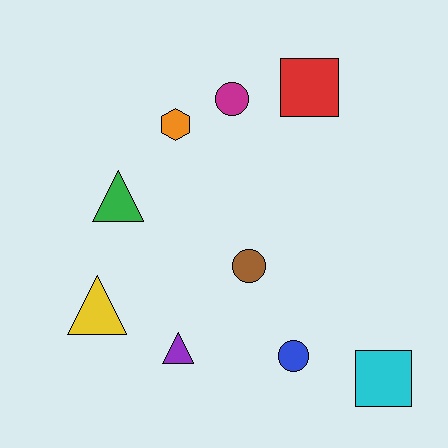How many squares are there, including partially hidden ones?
There are 2 squares.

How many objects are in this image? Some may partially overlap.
There are 9 objects.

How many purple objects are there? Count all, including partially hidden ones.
There is 1 purple object.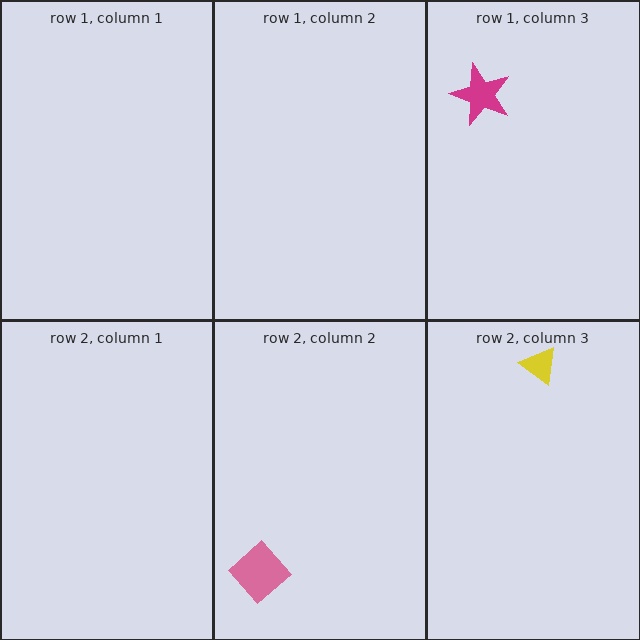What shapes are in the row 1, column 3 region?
The magenta star.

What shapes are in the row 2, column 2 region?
The pink diamond.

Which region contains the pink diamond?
The row 2, column 2 region.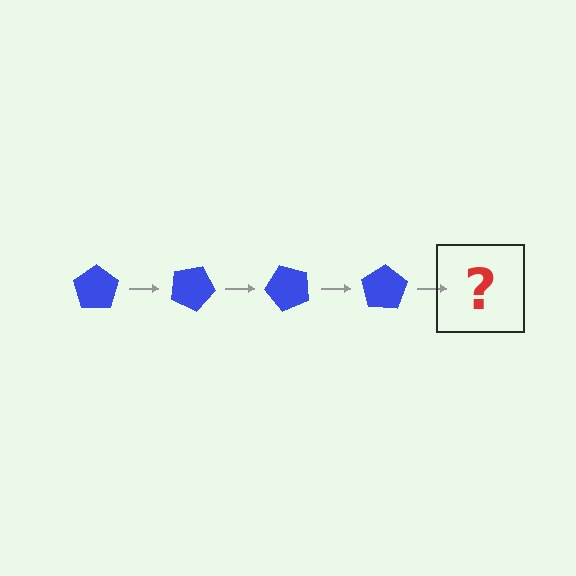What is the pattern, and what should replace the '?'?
The pattern is that the pentagon rotates 25 degrees each step. The '?' should be a blue pentagon rotated 100 degrees.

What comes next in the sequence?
The next element should be a blue pentagon rotated 100 degrees.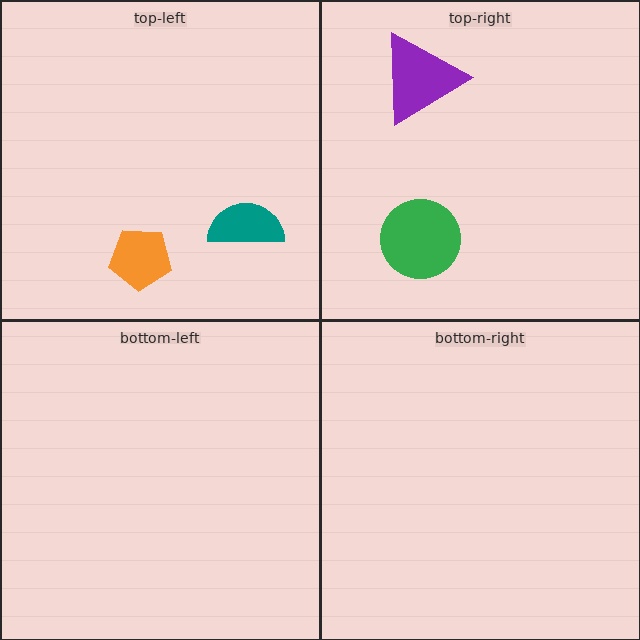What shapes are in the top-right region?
The purple triangle, the green circle.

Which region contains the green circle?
The top-right region.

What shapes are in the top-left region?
The teal semicircle, the orange pentagon.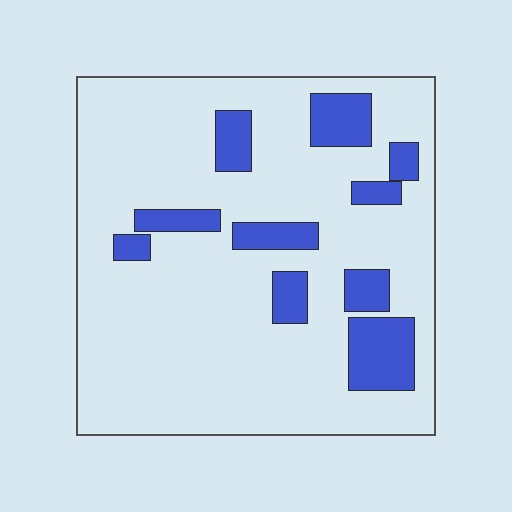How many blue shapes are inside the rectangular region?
10.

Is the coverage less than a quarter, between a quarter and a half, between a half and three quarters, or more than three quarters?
Less than a quarter.